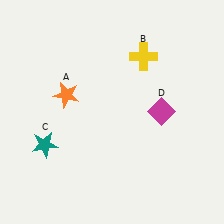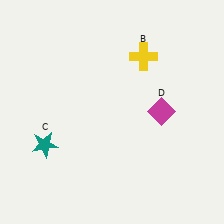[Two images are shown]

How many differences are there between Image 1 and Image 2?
There is 1 difference between the two images.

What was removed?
The orange star (A) was removed in Image 2.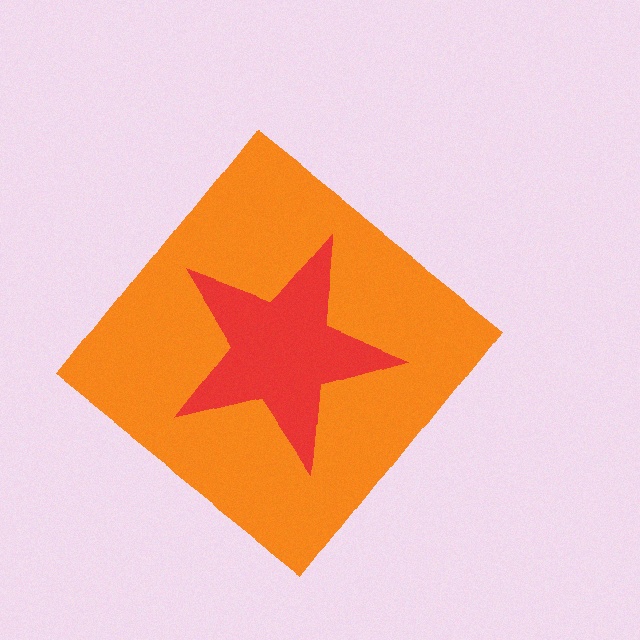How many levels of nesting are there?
2.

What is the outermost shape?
The orange diamond.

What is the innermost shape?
The red star.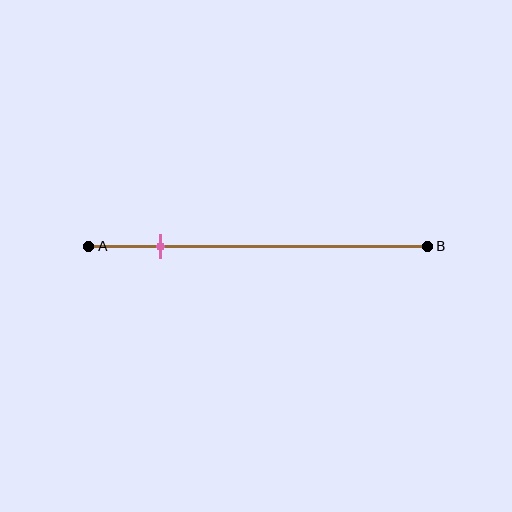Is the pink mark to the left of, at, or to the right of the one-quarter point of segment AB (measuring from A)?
The pink mark is to the left of the one-quarter point of segment AB.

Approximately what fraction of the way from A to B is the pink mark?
The pink mark is approximately 20% of the way from A to B.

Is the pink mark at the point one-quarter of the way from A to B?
No, the mark is at about 20% from A, not at the 25% one-quarter point.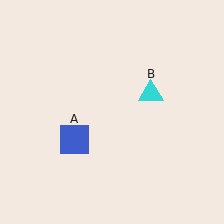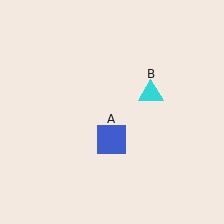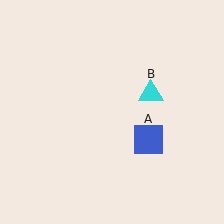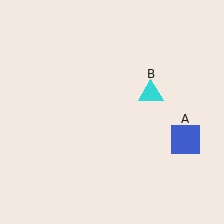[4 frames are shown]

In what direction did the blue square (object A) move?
The blue square (object A) moved right.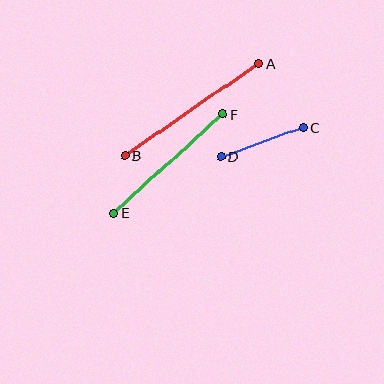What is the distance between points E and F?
The distance is approximately 147 pixels.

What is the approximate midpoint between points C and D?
The midpoint is at approximately (262, 142) pixels.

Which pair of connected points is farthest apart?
Points A and B are farthest apart.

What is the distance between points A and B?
The distance is approximately 162 pixels.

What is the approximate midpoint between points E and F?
The midpoint is at approximately (168, 164) pixels.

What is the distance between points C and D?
The distance is approximately 87 pixels.